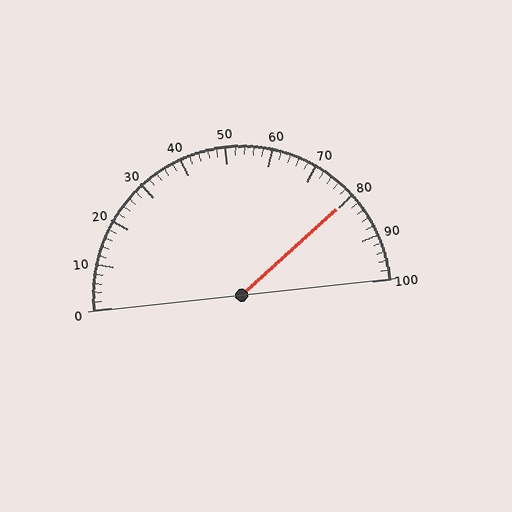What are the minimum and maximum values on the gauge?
The gauge ranges from 0 to 100.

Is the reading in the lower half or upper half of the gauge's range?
The reading is in the upper half of the range (0 to 100).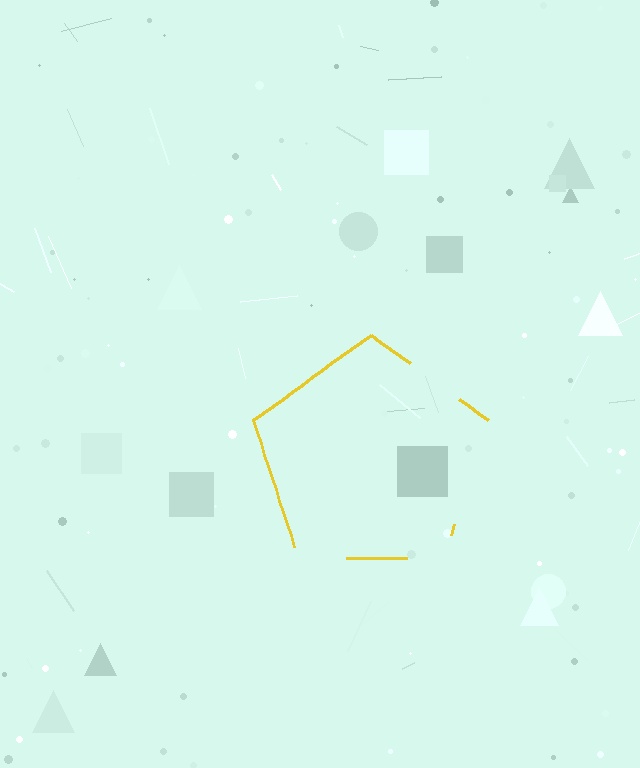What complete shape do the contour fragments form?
The contour fragments form a pentagon.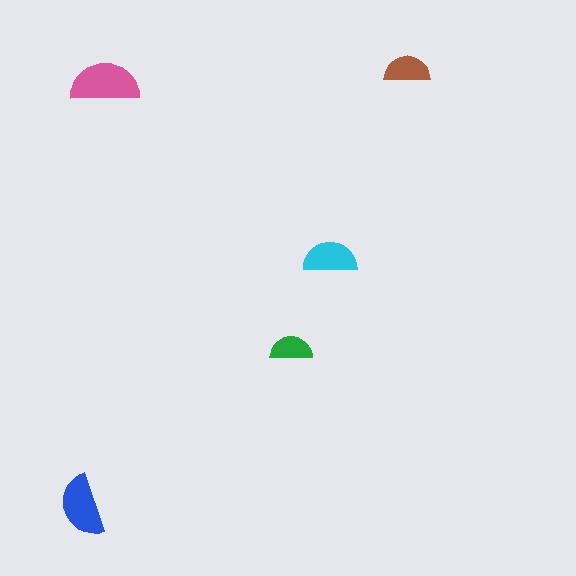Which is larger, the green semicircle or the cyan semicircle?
The cyan one.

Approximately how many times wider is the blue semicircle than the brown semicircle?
About 1.5 times wider.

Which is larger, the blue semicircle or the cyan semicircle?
The blue one.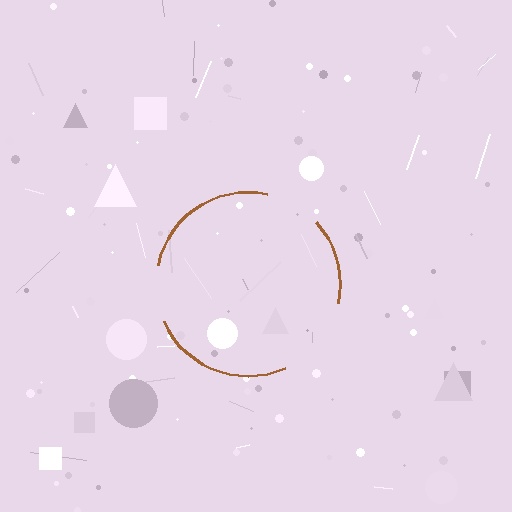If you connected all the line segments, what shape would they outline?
They would outline a circle.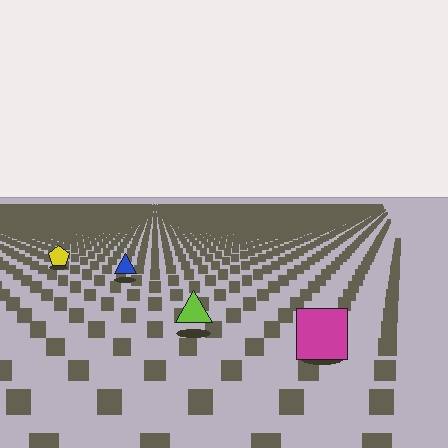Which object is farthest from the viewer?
The yellow pentagon is farthest from the viewer. It appears smaller and the ground texture around it is denser.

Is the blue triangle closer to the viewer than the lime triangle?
No. The lime triangle is closer — you can tell from the texture gradient: the ground texture is coarser near it.